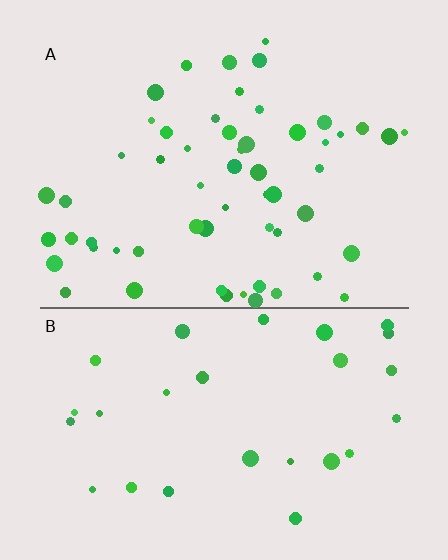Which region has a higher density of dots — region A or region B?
A (the top).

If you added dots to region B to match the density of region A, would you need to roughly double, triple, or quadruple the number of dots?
Approximately double.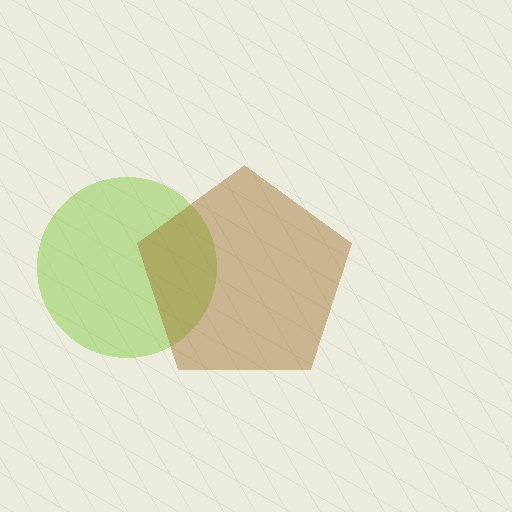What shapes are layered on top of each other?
The layered shapes are: a lime circle, a brown pentagon.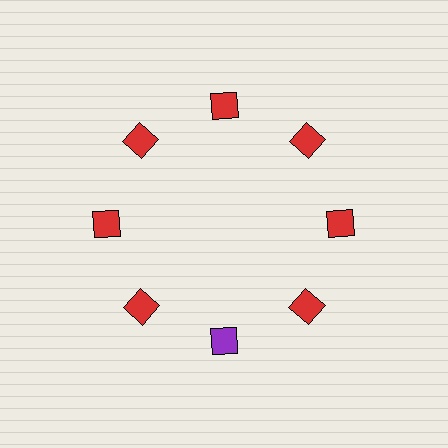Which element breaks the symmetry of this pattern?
The purple diamond at roughly the 6 o'clock position breaks the symmetry. All other shapes are red diamonds.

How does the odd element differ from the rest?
It has a different color: purple instead of red.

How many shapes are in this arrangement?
There are 8 shapes arranged in a ring pattern.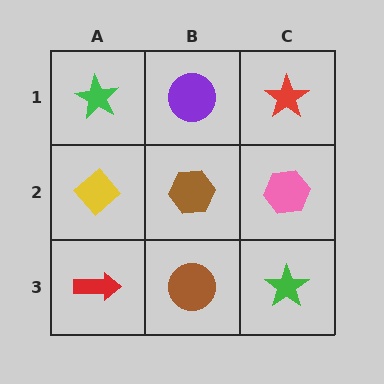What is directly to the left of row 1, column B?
A green star.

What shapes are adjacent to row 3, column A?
A yellow diamond (row 2, column A), a brown circle (row 3, column B).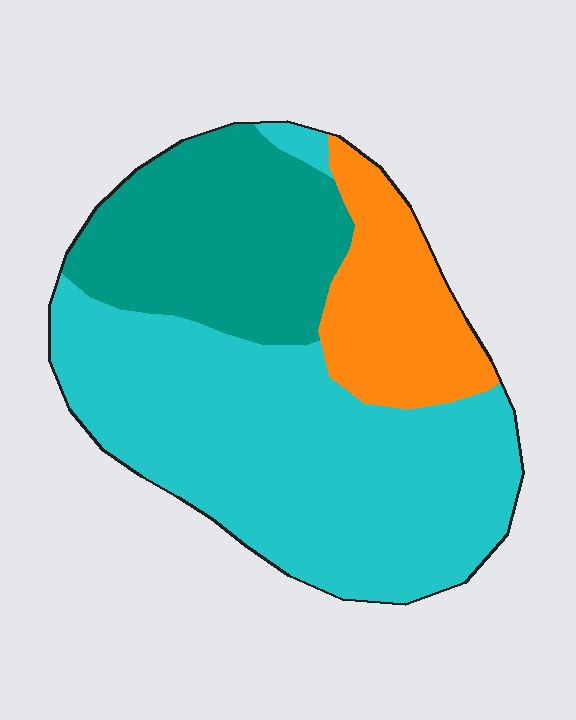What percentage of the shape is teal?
Teal covers about 30% of the shape.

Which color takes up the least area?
Orange, at roughly 15%.